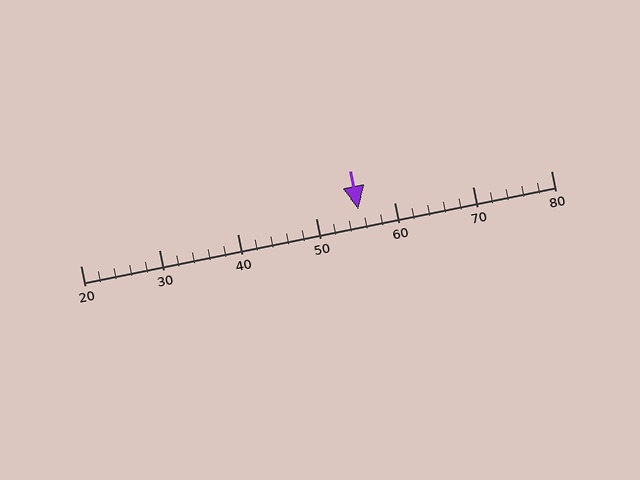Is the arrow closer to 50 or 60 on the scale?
The arrow is closer to 60.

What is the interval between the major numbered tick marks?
The major tick marks are spaced 10 units apart.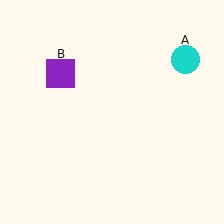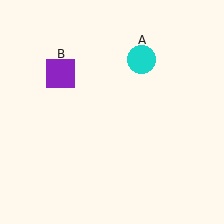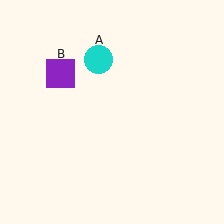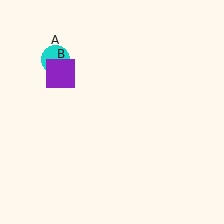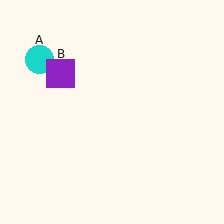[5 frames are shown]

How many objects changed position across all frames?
1 object changed position: cyan circle (object A).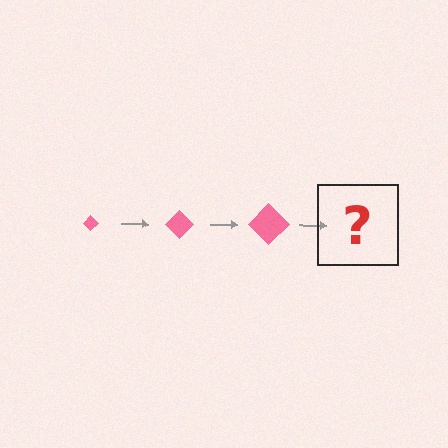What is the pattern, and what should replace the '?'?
The pattern is that the diamond gets progressively larger each step. The '?' should be a pink diamond, larger than the previous one.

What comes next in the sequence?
The next element should be a pink diamond, larger than the previous one.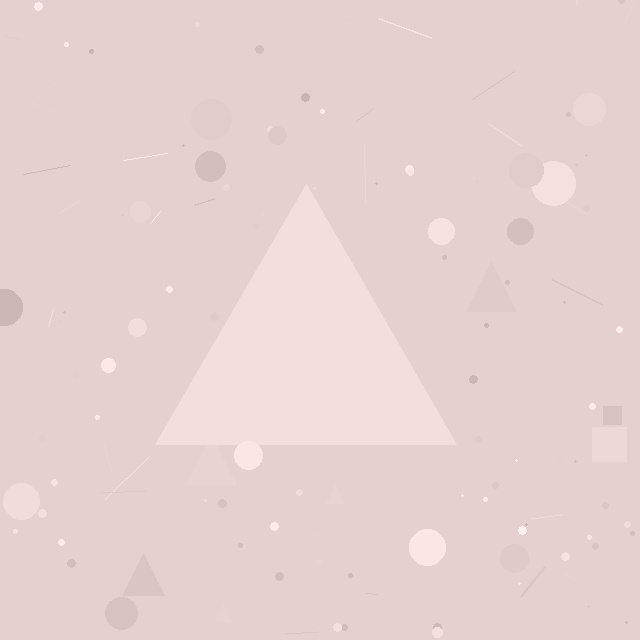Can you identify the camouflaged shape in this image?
The camouflaged shape is a triangle.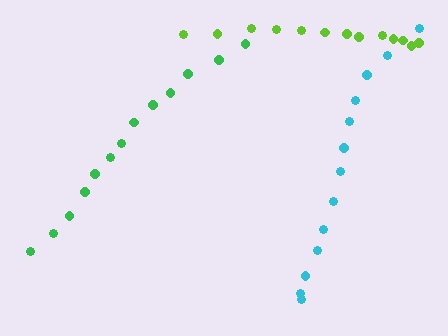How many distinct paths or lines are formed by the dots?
There are 3 distinct paths.